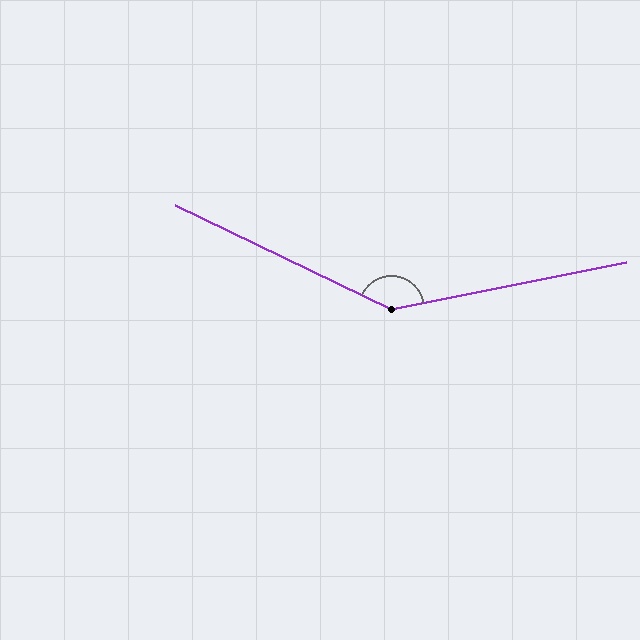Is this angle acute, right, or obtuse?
It is obtuse.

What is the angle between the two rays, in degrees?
Approximately 143 degrees.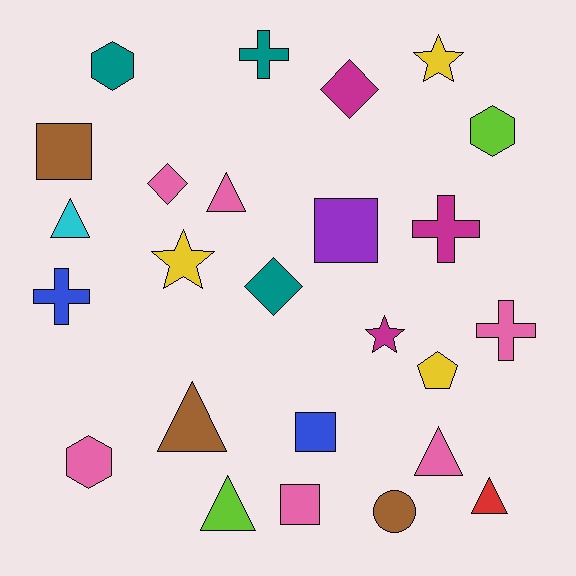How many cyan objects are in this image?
There is 1 cyan object.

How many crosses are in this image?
There are 4 crosses.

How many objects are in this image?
There are 25 objects.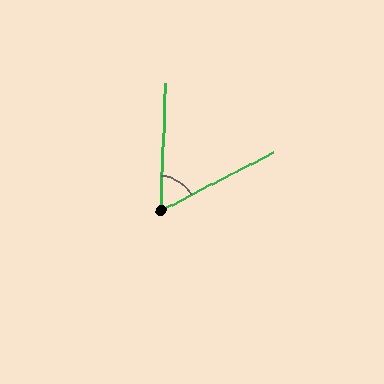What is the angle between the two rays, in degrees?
Approximately 61 degrees.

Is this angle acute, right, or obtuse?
It is acute.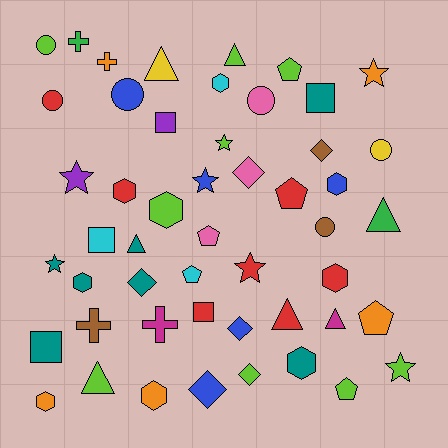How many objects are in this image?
There are 50 objects.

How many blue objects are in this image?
There are 5 blue objects.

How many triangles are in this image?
There are 7 triangles.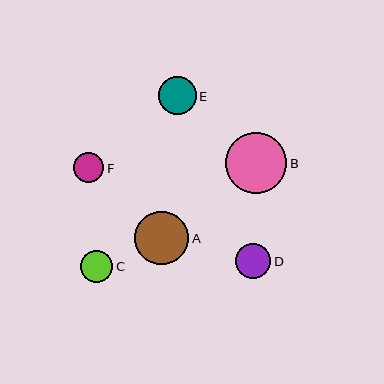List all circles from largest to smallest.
From largest to smallest: B, A, E, D, C, F.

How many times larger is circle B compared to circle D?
Circle B is approximately 1.7 times the size of circle D.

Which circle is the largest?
Circle B is the largest with a size of approximately 61 pixels.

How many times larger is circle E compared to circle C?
Circle E is approximately 1.2 times the size of circle C.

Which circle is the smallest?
Circle F is the smallest with a size of approximately 30 pixels.